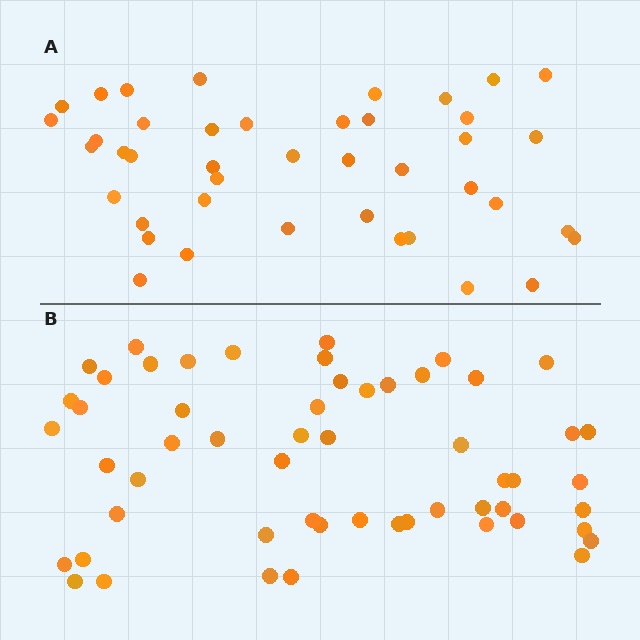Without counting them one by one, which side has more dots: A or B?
Region B (the bottom region) has more dots.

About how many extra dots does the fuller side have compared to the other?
Region B has approximately 15 more dots than region A.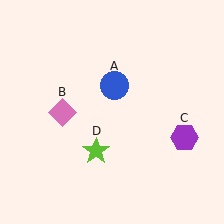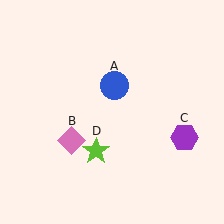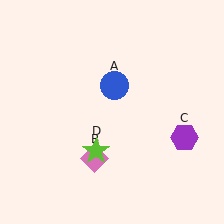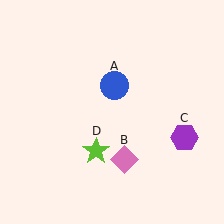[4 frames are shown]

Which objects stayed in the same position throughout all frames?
Blue circle (object A) and purple hexagon (object C) and lime star (object D) remained stationary.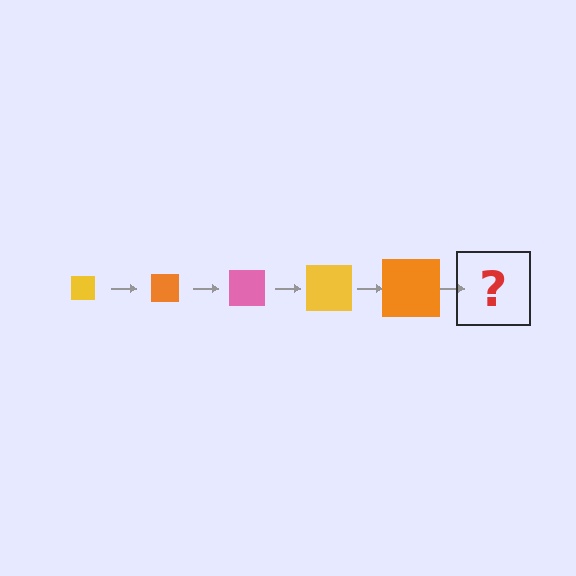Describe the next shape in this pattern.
It should be a pink square, larger than the previous one.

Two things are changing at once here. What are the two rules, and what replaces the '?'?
The two rules are that the square grows larger each step and the color cycles through yellow, orange, and pink. The '?' should be a pink square, larger than the previous one.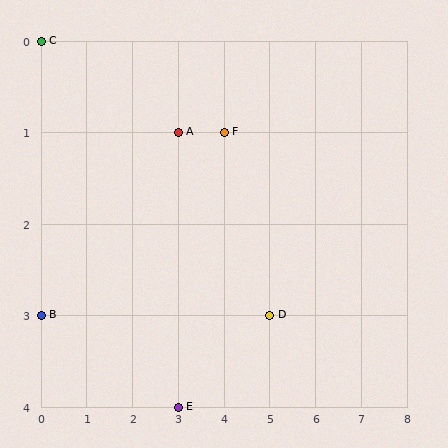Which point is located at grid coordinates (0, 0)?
Point C is at (0, 0).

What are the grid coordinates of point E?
Point E is at grid coordinates (3, 4).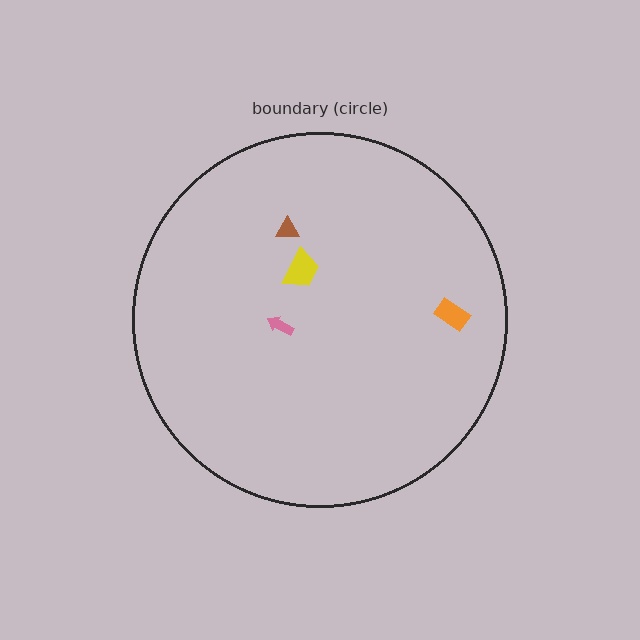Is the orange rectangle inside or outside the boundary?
Inside.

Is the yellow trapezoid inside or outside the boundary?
Inside.